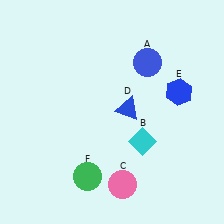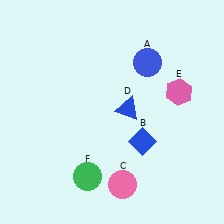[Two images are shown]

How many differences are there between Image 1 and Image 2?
There are 2 differences between the two images.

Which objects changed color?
B changed from cyan to blue. E changed from blue to pink.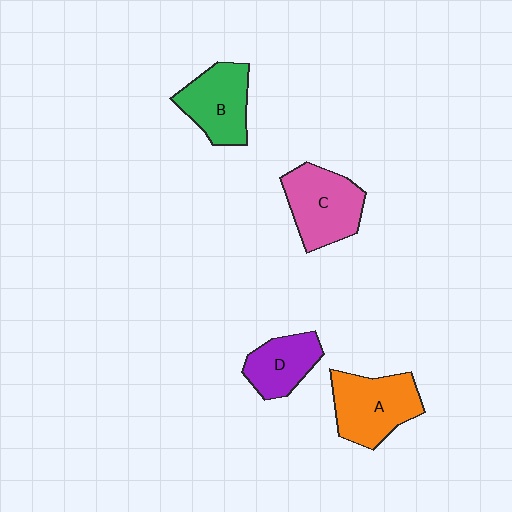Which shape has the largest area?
Shape A (orange).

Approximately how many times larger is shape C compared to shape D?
Approximately 1.4 times.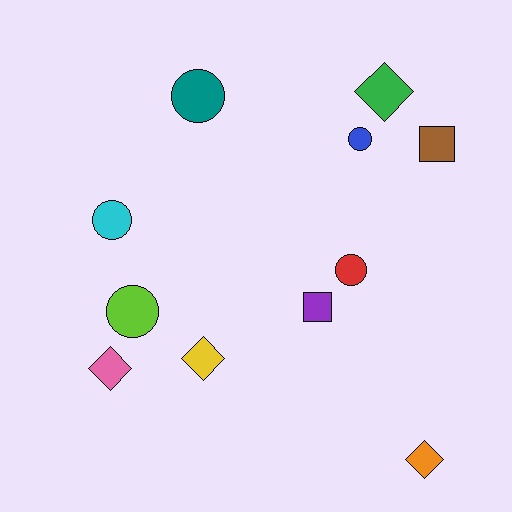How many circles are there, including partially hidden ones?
There are 5 circles.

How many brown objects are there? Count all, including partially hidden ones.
There is 1 brown object.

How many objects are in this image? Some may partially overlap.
There are 11 objects.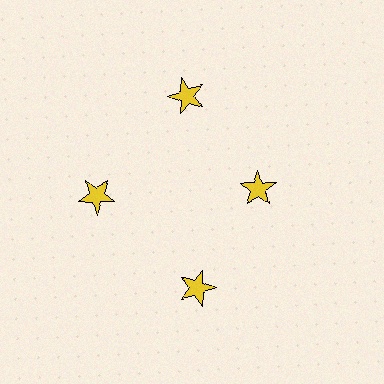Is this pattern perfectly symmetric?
No. The 4 yellow stars are arranged in a ring, but one element near the 3 o'clock position is pulled inward toward the center, breaking the 4-fold rotational symmetry.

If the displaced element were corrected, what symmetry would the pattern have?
It would have 4-fold rotational symmetry — the pattern would map onto itself every 90 degrees.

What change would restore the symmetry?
The symmetry would be restored by moving it outward, back onto the ring so that all 4 stars sit at equal angles and equal distance from the center.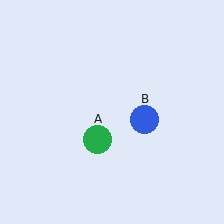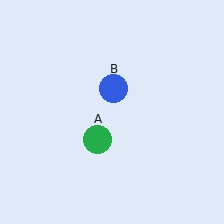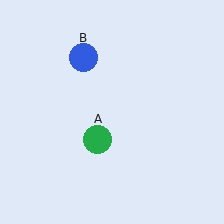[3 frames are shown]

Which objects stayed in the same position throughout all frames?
Green circle (object A) remained stationary.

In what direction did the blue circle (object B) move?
The blue circle (object B) moved up and to the left.